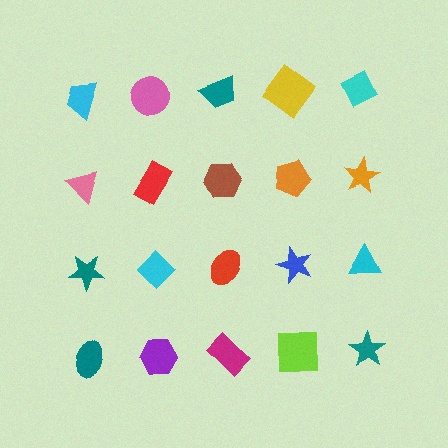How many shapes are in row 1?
5 shapes.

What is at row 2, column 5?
An orange star.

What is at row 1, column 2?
A pink circle.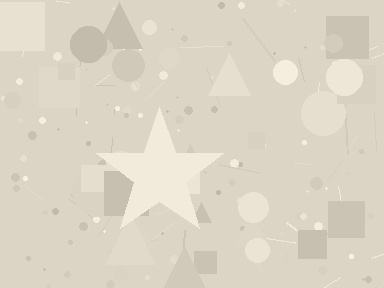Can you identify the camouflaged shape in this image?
The camouflaged shape is a star.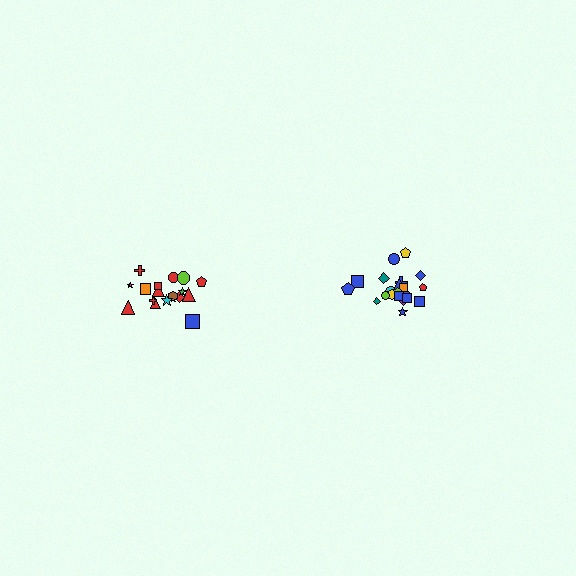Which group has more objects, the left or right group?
The right group.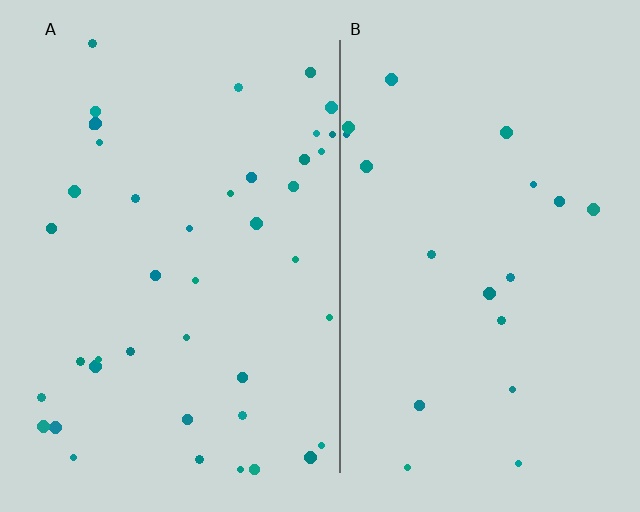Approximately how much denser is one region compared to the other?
Approximately 2.2× — region A over region B.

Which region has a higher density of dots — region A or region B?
A (the left).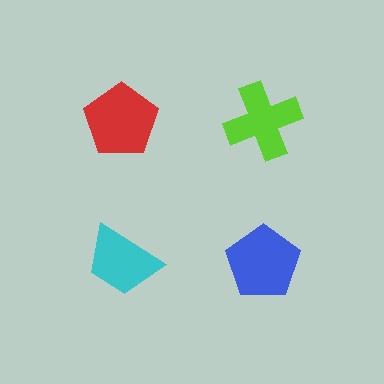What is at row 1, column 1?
A red pentagon.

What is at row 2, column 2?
A blue pentagon.